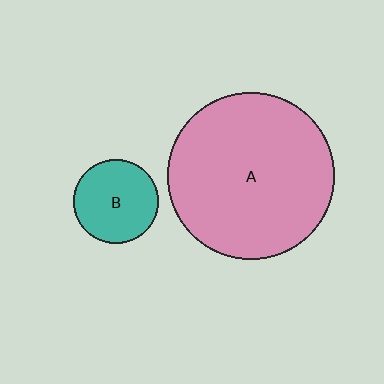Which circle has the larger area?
Circle A (pink).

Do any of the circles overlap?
No, none of the circles overlap.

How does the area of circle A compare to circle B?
Approximately 3.9 times.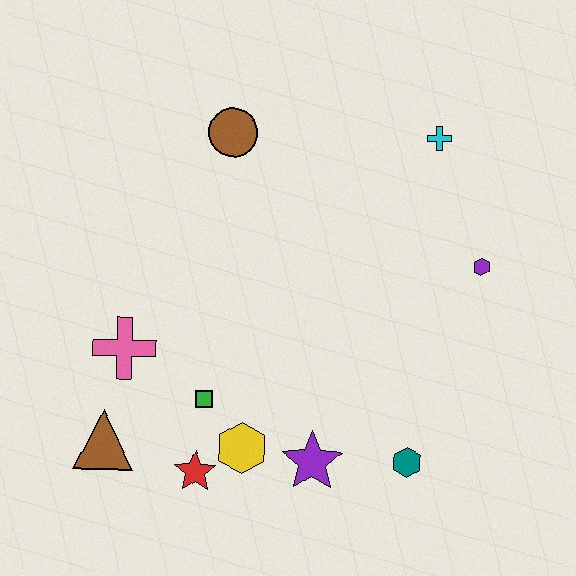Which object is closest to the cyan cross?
The purple hexagon is closest to the cyan cross.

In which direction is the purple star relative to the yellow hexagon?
The purple star is to the right of the yellow hexagon.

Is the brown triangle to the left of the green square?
Yes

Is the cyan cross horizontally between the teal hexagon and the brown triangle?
No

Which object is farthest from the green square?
The cyan cross is farthest from the green square.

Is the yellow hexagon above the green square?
No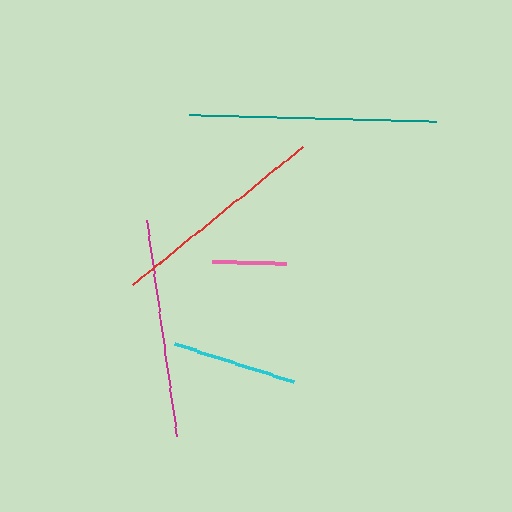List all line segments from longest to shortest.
From longest to shortest: teal, red, magenta, cyan, pink.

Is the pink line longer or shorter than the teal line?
The teal line is longer than the pink line.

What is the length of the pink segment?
The pink segment is approximately 75 pixels long.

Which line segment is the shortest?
The pink line is the shortest at approximately 75 pixels.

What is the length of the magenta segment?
The magenta segment is approximately 218 pixels long.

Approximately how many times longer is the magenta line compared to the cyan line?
The magenta line is approximately 1.7 times the length of the cyan line.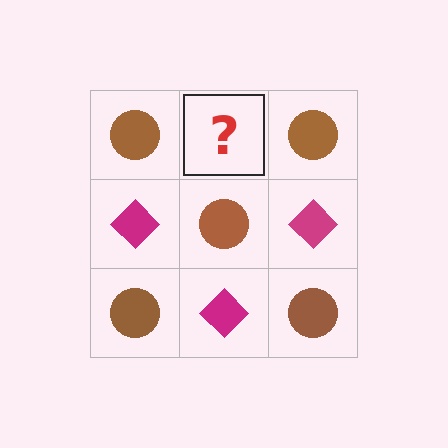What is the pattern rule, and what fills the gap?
The rule is that it alternates brown circle and magenta diamond in a checkerboard pattern. The gap should be filled with a magenta diamond.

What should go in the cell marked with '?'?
The missing cell should contain a magenta diamond.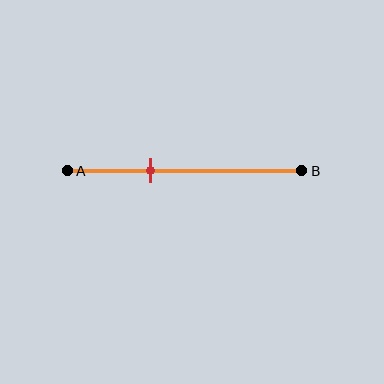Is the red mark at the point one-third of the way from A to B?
Yes, the mark is approximately at the one-third point.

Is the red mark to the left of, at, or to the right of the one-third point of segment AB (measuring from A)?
The red mark is approximately at the one-third point of segment AB.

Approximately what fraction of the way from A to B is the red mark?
The red mark is approximately 35% of the way from A to B.